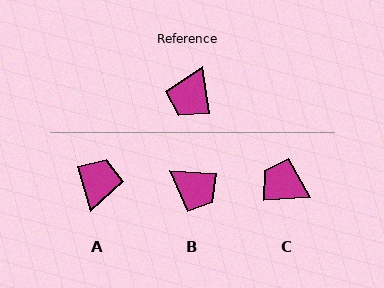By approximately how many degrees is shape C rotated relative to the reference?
Approximately 95 degrees clockwise.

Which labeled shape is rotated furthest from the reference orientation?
A, about 172 degrees away.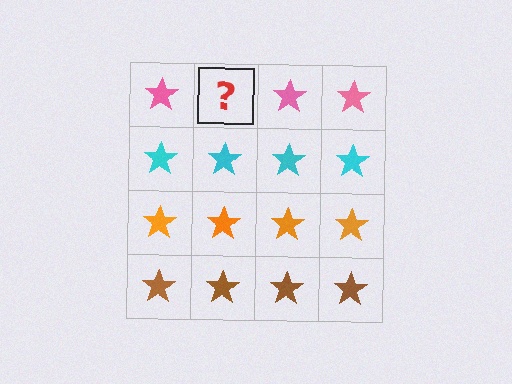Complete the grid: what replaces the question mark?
The question mark should be replaced with a pink star.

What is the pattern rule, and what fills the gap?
The rule is that each row has a consistent color. The gap should be filled with a pink star.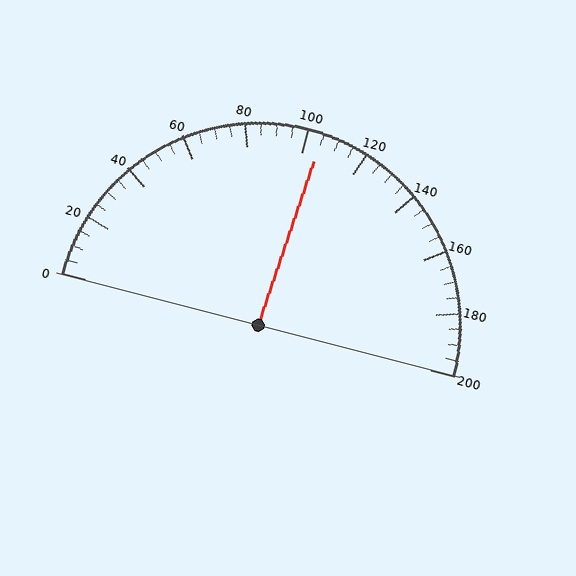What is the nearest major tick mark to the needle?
The nearest major tick mark is 100.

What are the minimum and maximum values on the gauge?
The gauge ranges from 0 to 200.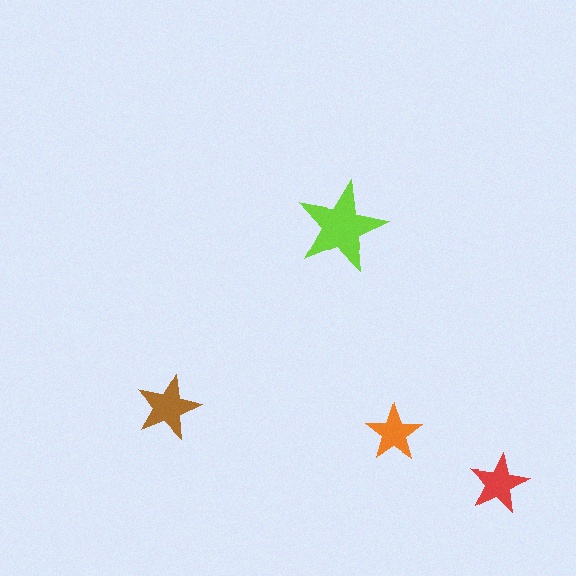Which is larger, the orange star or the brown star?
The brown one.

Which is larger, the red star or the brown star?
The brown one.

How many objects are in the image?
There are 4 objects in the image.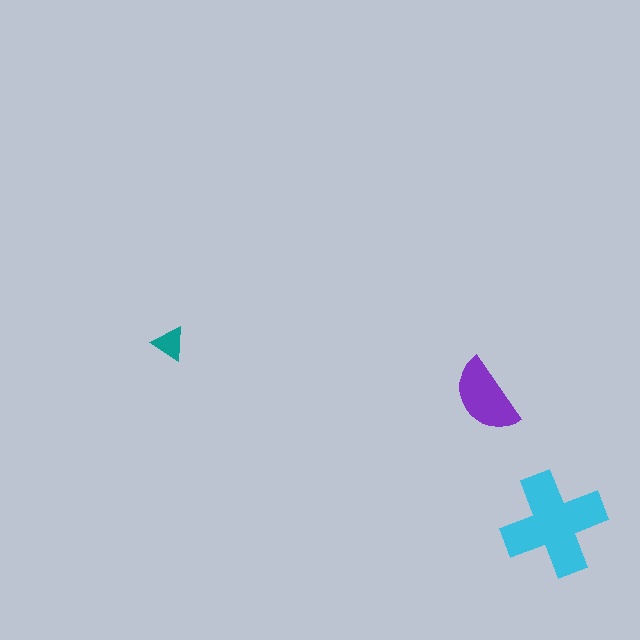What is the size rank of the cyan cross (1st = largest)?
1st.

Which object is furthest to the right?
The cyan cross is rightmost.